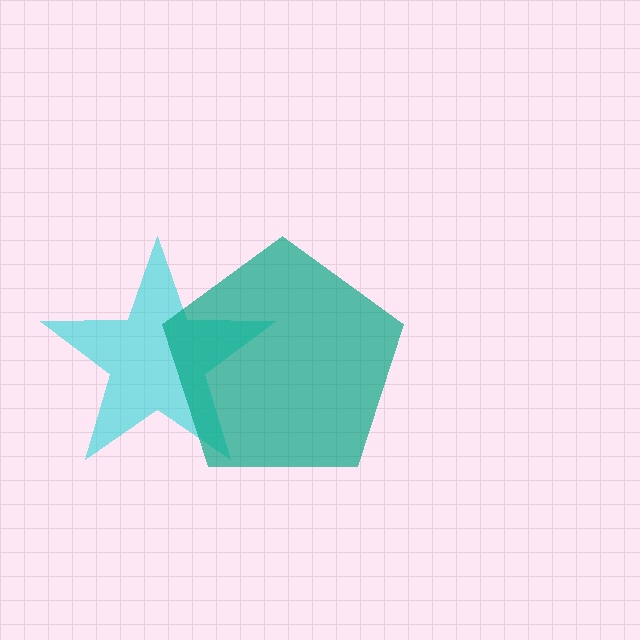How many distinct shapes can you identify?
There are 2 distinct shapes: a cyan star, a teal pentagon.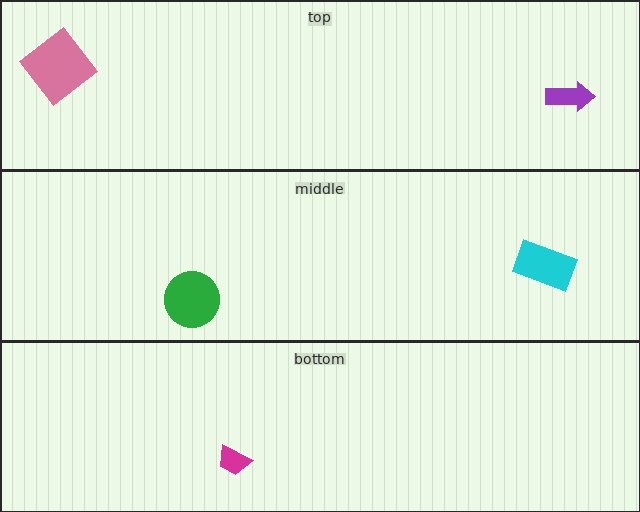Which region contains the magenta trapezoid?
The bottom region.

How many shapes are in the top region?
2.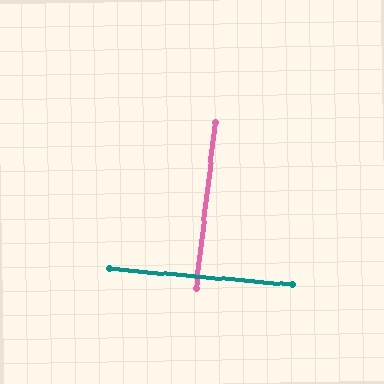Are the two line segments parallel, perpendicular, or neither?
Perpendicular — they meet at approximately 89°.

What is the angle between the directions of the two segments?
Approximately 89 degrees.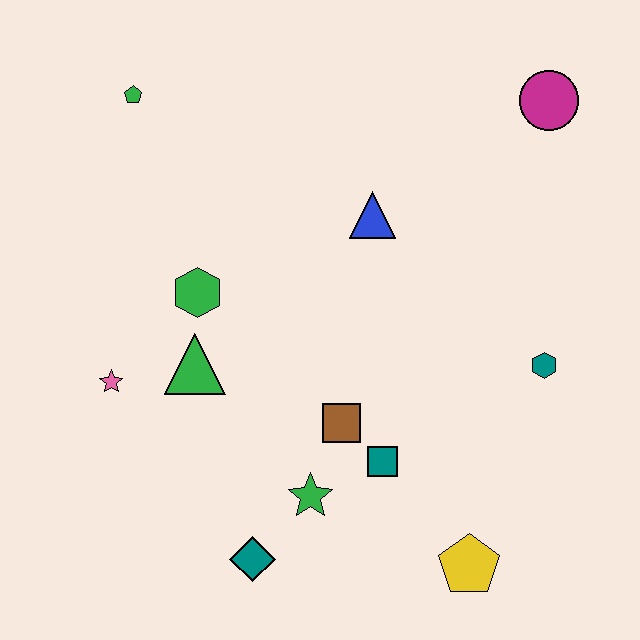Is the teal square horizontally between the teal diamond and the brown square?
No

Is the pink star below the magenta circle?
Yes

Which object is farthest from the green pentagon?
The yellow pentagon is farthest from the green pentagon.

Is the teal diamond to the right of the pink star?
Yes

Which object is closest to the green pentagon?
The green hexagon is closest to the green pentagon.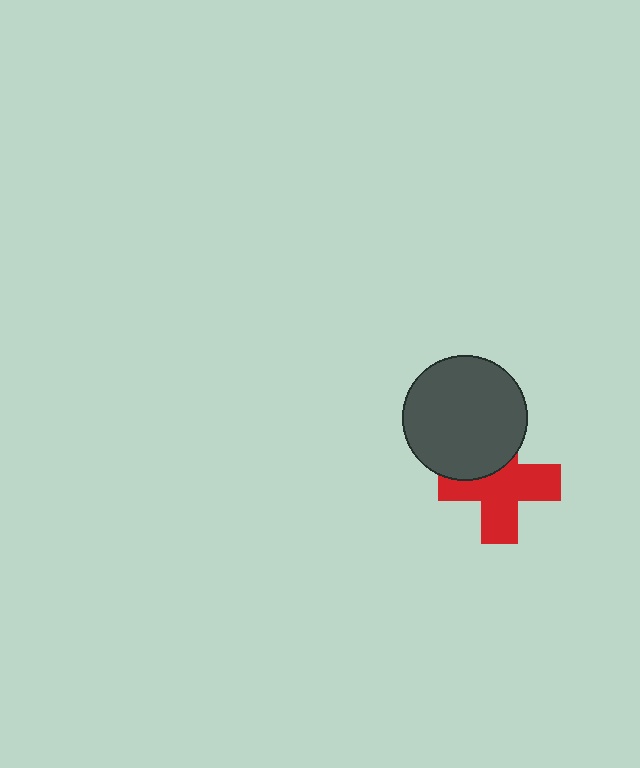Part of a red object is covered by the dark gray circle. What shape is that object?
It is a cross.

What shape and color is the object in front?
The object in front is a dark gray circle.